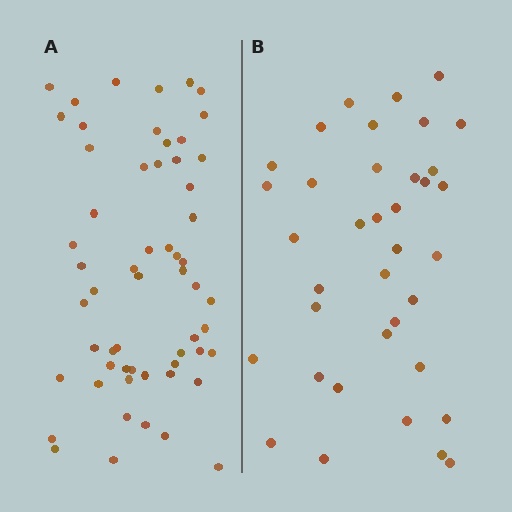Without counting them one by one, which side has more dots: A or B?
Region A (the left region) has more dots.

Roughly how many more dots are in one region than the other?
Region A has approximately 20 more dots than region B.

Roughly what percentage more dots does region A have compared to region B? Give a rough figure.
About 55% more.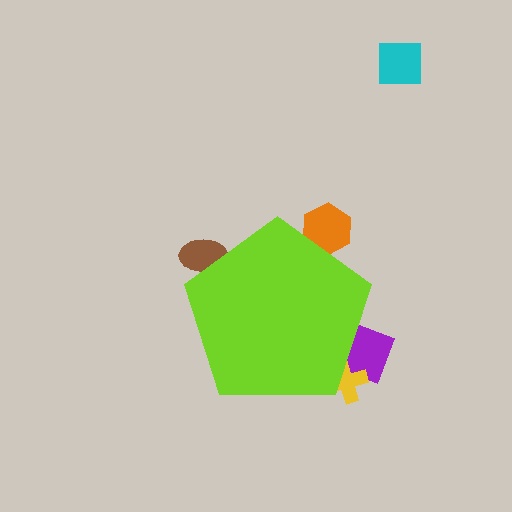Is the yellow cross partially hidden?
Yes, the yellow cross is partially hidden behind the lime pentagon.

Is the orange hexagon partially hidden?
Yes, the orange hexagon is partially hidden behind the lime pentagon.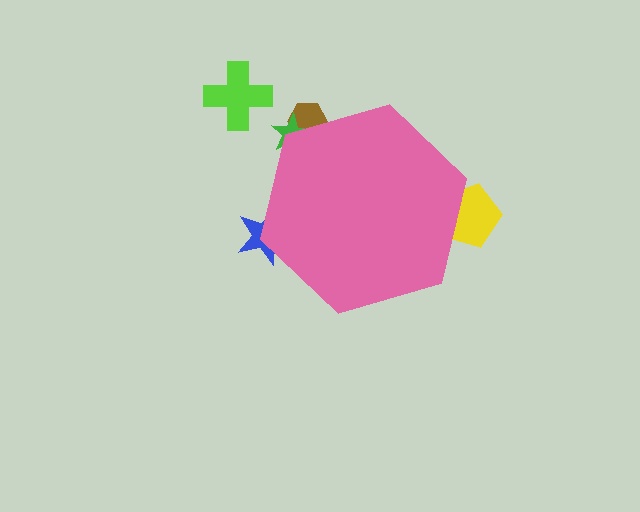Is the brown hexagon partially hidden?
Yes, the brown hexagon is partially hidden behind the pink hexagon.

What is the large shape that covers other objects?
A pink hexagon.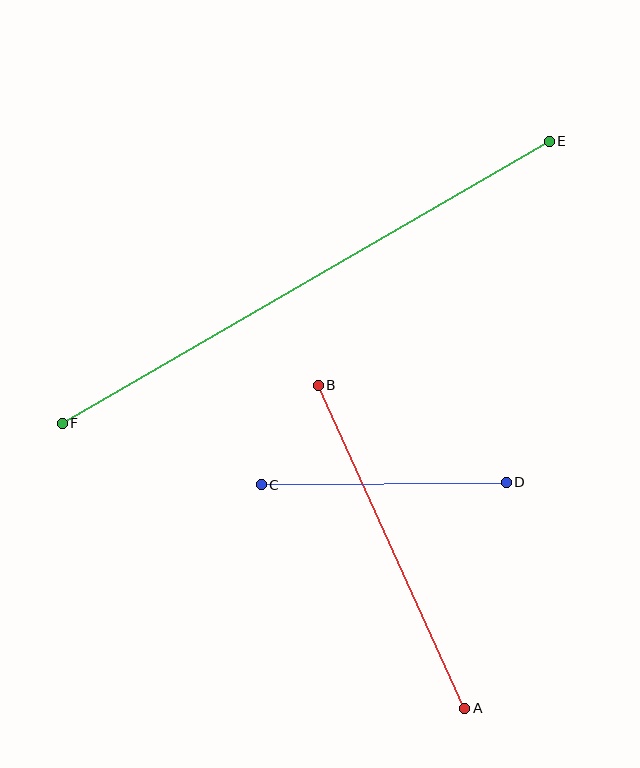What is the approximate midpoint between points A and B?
The midpoint is at approximately (392, 547) pixels.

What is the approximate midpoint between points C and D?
The midpoint is at approximately (384, 484) pixels.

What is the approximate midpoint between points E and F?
The midpoint is at approximately (306, 282) pixels.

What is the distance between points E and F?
The distance is approximately 563 pixels.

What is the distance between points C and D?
The distance is approximately 245 pixels.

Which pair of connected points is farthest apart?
Points E and F are farthest apart.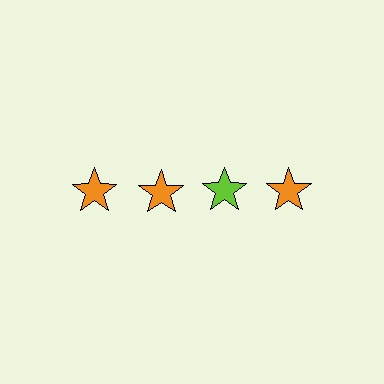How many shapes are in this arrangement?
There are 4 shapes arranged in a grid pattern.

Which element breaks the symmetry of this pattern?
The lime star in the top row, center column breaks the symmetry. All other shapes are orange stars.